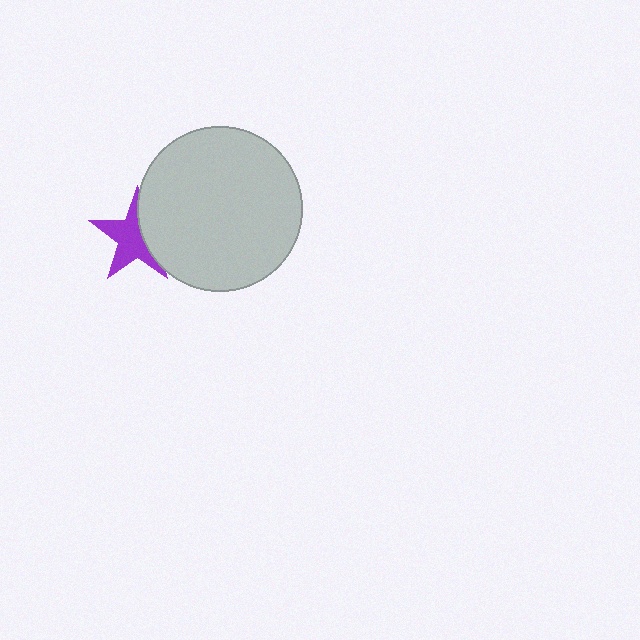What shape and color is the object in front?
The object in front is a light gray circle.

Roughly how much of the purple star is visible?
About half of it is visible (roughly 62%).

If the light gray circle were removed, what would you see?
You would see the complete purple star.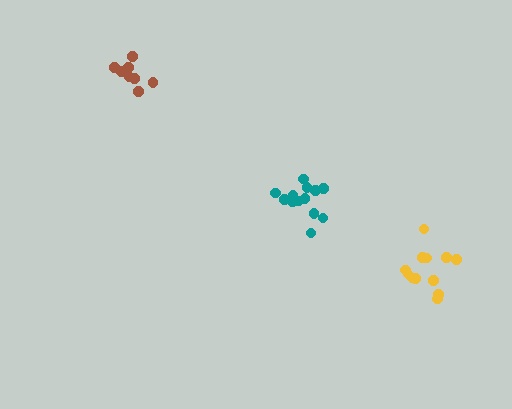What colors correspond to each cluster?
The clusters are colored: teal, yellow, brown.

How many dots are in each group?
Group 1: 13 dots, Group 2: 12 dots, Group 3: 8 dots (33 total).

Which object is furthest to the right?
The yellow cluster is rightmost.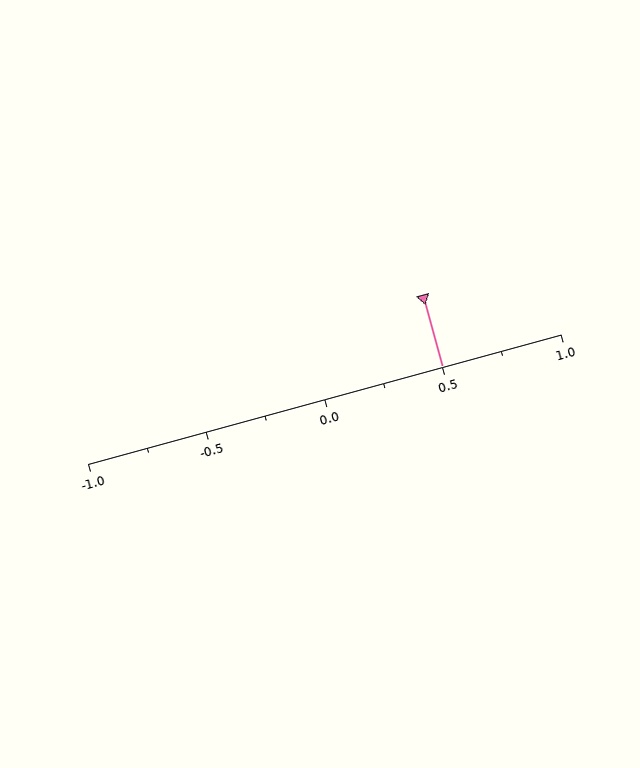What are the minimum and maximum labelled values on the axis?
The axis runs from -1.0 to 1.0.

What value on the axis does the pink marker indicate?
The marker indicates approximately 0.5.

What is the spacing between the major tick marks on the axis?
The major ticks are spaced 0.5 apart.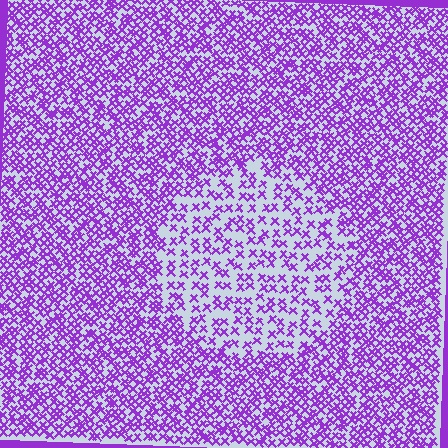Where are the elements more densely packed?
The elements are more densely packed outside the circle boundary.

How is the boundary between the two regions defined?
The boundary is defined by a change in element density (approximately 2.0x ratio). All elements are the same color, size, and shape.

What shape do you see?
I see a circle.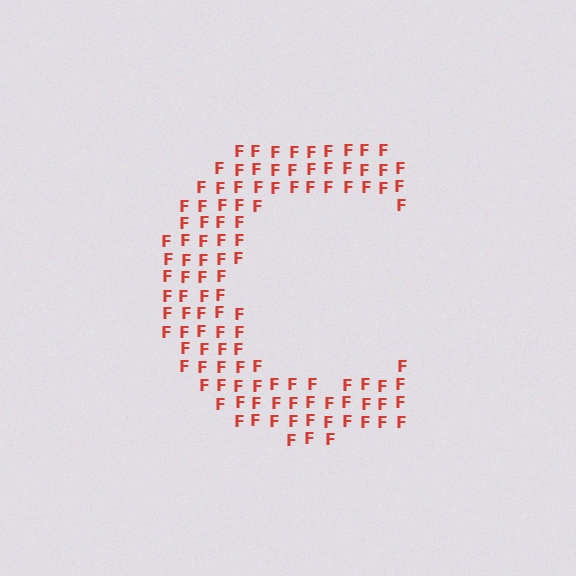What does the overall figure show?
The overall figure shows the letter C.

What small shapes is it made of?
It is made of small letter F's.